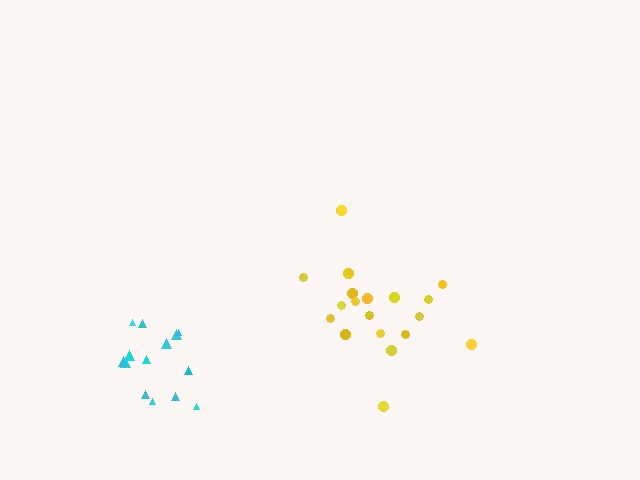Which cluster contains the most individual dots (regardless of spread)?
Yellow (19).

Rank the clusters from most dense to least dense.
cyan, yellow.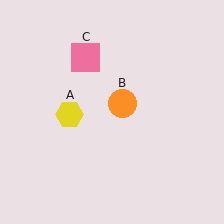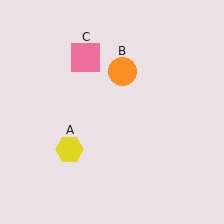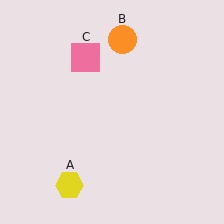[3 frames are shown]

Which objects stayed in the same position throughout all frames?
Pink square (object C) remained stationary.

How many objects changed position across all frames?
2 objects changed position: yellow hexagon (object A), orange circle (object B).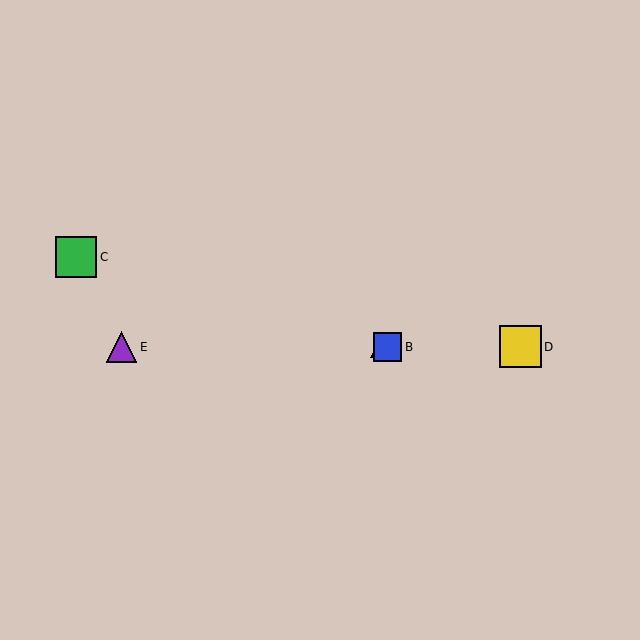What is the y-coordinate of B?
Object B is at y≈347.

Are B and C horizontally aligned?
No, B is at y≈347 and C is at y≈257.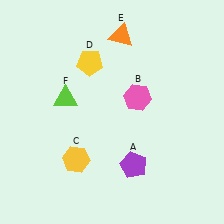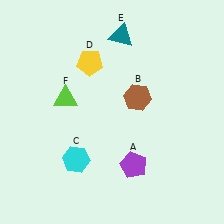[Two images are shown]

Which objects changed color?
B changed from pink to brown. C changed from yellow to cyan. E changed from orange to teal.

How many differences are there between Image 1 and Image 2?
There are 3 differences between the two images.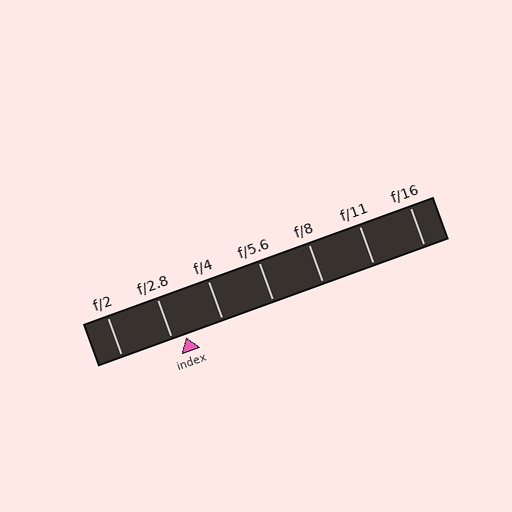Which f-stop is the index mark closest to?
The index mark is closest to f/2.8.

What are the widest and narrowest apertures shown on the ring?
The widest aperture shown is f/2 and the narrowest is f/16.